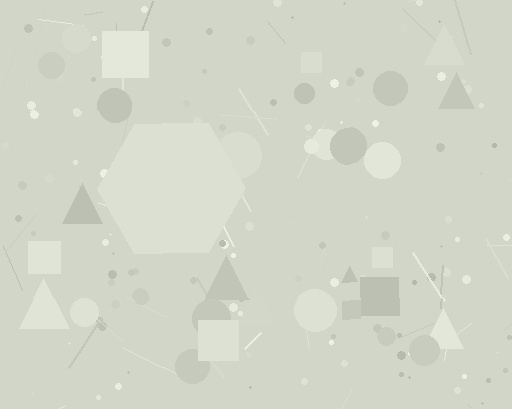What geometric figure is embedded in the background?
A hexagon is embedded in the background.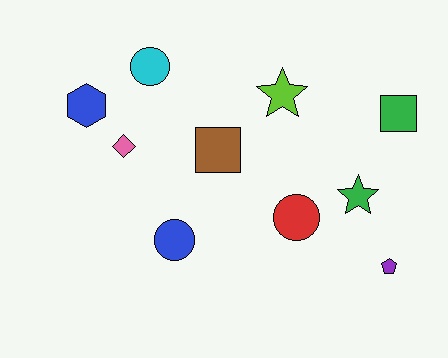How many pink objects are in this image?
There is 1 pink object.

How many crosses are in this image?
There are no crosses.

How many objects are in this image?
There are 10 objects.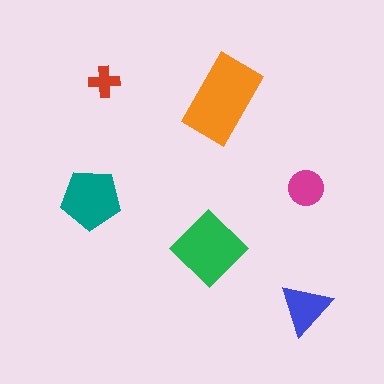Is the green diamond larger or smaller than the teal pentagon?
Larger.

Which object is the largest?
The orange rectangle.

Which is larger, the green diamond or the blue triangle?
The green diamond.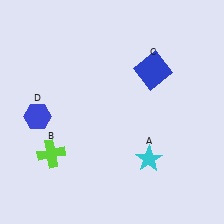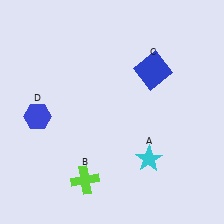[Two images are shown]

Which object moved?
The lime cross (B) moved right.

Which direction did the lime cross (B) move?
The lime cross (B) moved right.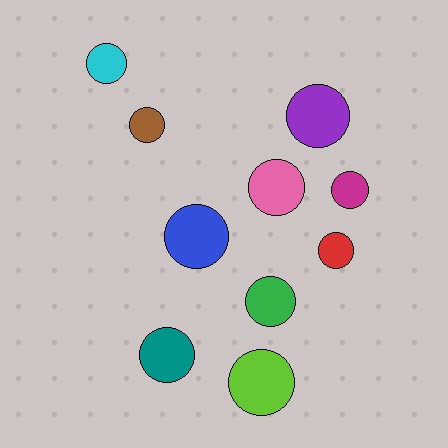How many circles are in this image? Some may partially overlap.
There are 10 circles.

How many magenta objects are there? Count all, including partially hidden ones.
There is 1 magenta object.